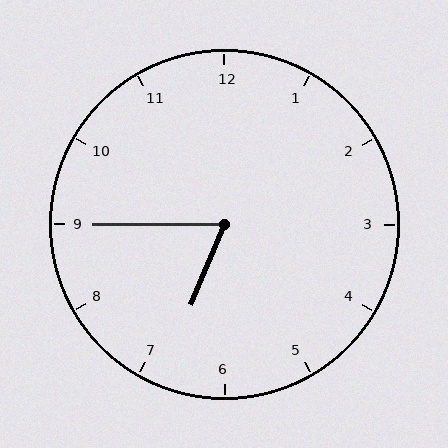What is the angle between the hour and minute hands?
Approximately 68 degrees.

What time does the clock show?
6:45.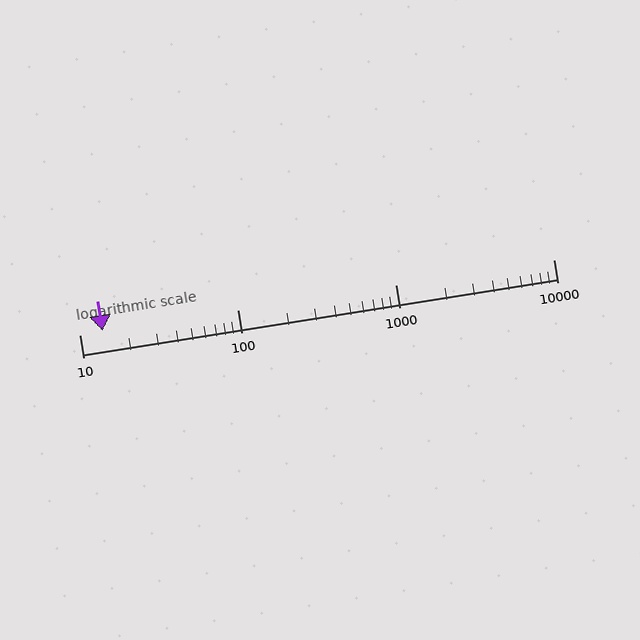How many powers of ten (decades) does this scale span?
The scale spans 3 decades, from 10 to 10000.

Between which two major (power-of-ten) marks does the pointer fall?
The pointer is between 10 and 100.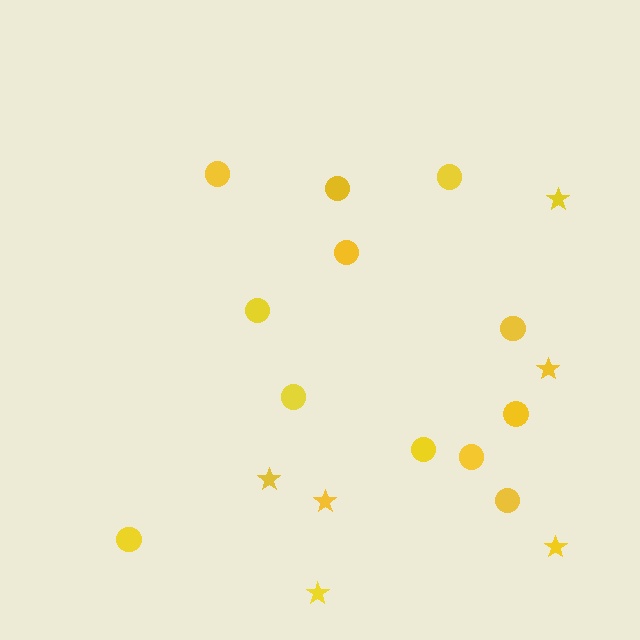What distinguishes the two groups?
There are 2 groups: one group of stars (6) and one group of circles (12).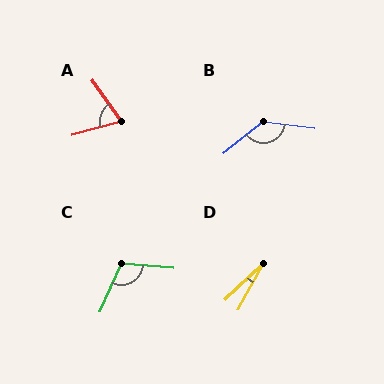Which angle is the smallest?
D, at approximately 17 degrees.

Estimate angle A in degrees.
Approximately 70 degrees.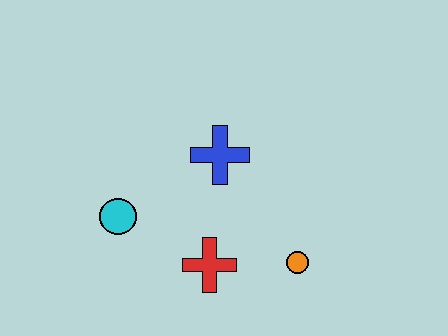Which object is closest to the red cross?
The orange circle is closest to the red cross.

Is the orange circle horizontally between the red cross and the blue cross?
No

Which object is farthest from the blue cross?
The orange circle is farthest from the blue cross.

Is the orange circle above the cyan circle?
No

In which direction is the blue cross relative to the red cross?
The blue cross is above the red cross.